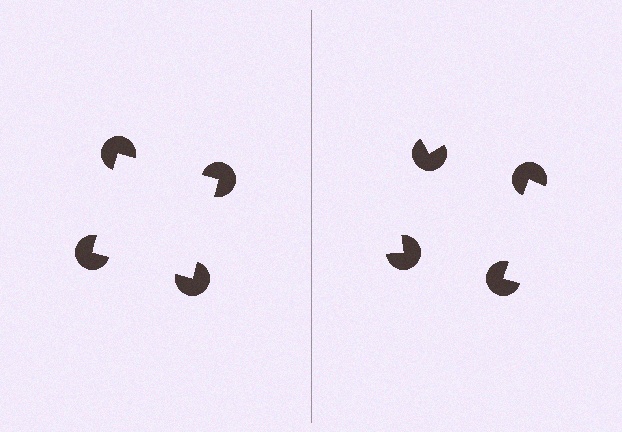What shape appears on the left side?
An illusory square.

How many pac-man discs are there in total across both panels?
8 — 4 on each side.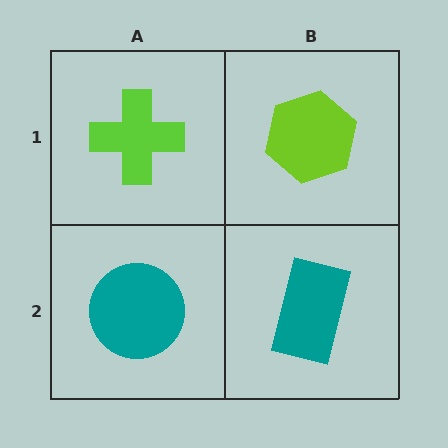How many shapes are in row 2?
2 shapes.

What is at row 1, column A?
A lime cross.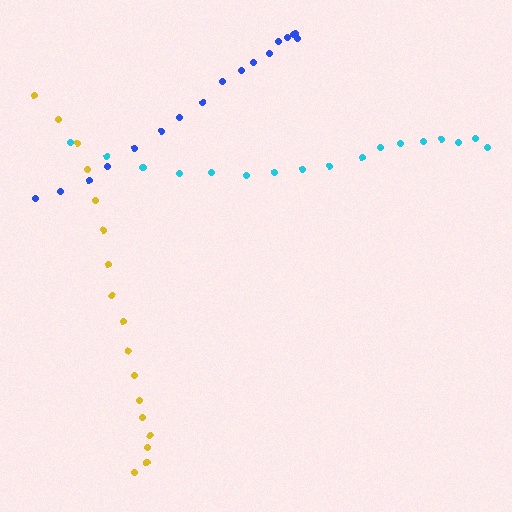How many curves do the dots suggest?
There are 3 distinct paths.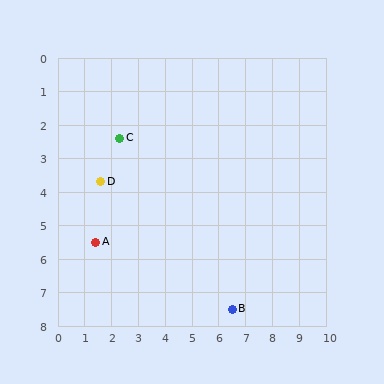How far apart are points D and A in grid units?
Points D and A are about 1.8 grid units apart.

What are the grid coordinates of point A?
Point A is at approximately (1.4, 5.5).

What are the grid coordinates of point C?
Point C is at approximately (2.3, 2.4).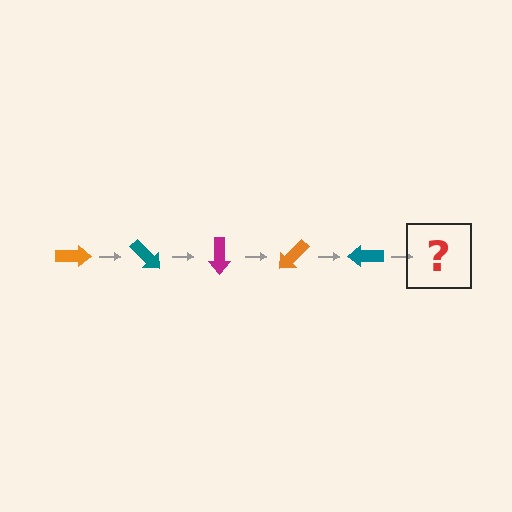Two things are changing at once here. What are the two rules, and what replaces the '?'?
The two rules are that it rotates 45 degrees each step and the color cycles through orange, teal, and magenta. The '?' should be a magenta arrow, rotated 225 degrees from the start.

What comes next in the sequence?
The next element should be a magenta arrow, rotated 225 degrees from the start.